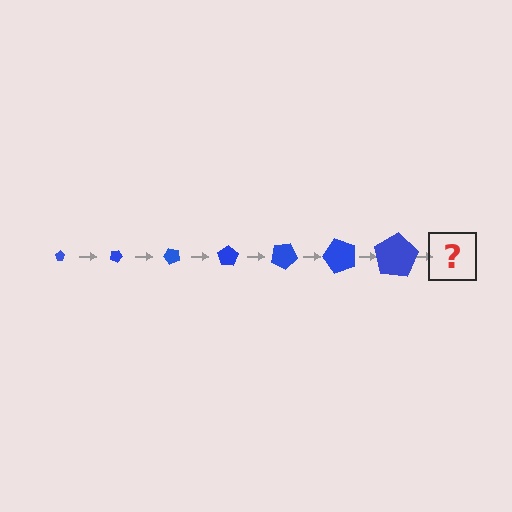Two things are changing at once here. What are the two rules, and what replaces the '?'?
The two rules are that the pentagon grows larger each step and it rotates 25 degrees each step. The '?' should be a pentagon, larger than the previous one and rotated 175 degrees from the start.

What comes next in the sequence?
The next element should be a pentagon, larger than the previous one and rotated 175 degrees from the start.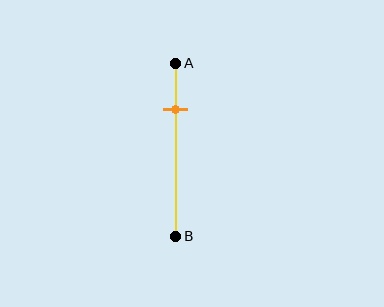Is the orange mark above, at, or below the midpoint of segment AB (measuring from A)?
The orange mark is above the midpoint of segment AB.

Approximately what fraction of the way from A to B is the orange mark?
The orange mark is approximately 25% of the way from A to B.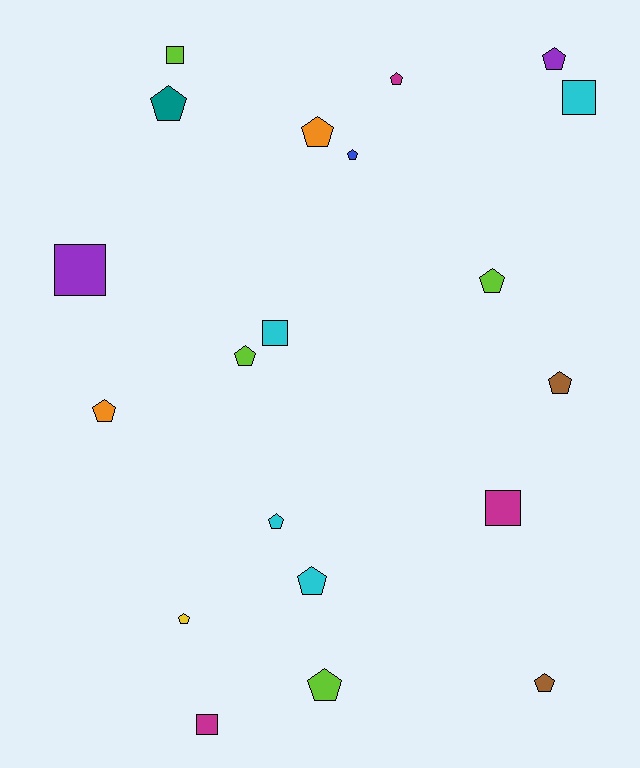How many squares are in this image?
There are 6 squares.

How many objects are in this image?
There are 20 objects.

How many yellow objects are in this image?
There is 1 yellow object.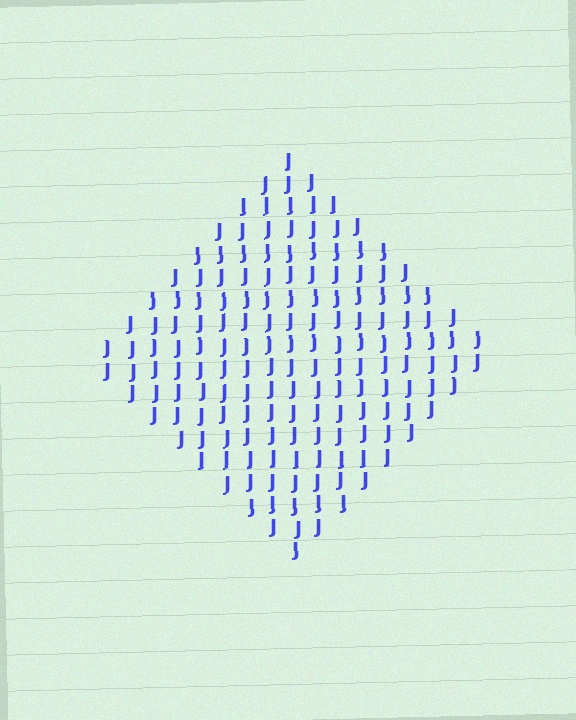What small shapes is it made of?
It is made of small letter J's.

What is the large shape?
The large shape is a diamond.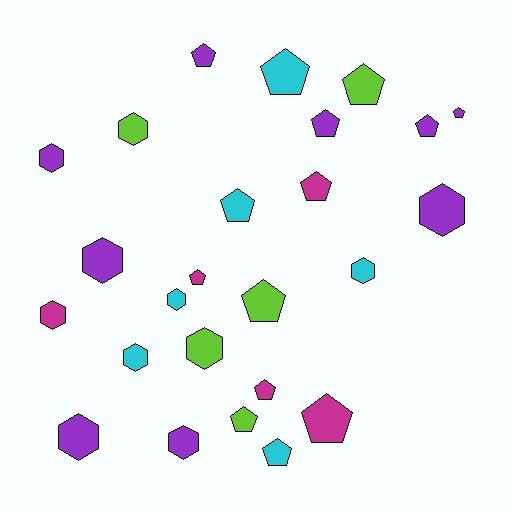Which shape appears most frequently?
Pentagon, with 14 objects.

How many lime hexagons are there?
There are 2 lime hexagons.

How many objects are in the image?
There are 25 objects.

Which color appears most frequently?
Purple, with 9 objects.